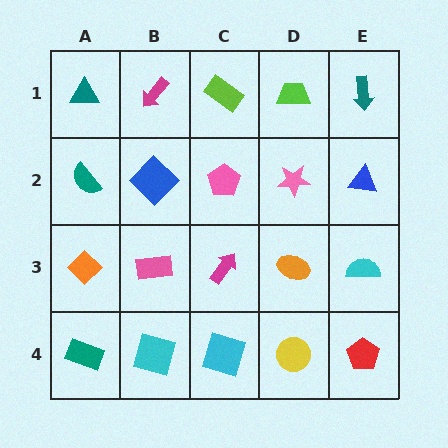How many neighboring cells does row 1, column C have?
3.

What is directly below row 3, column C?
A cyan square.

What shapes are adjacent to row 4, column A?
An orange diamond (row 3, column A), a cyan square (row 4, column B).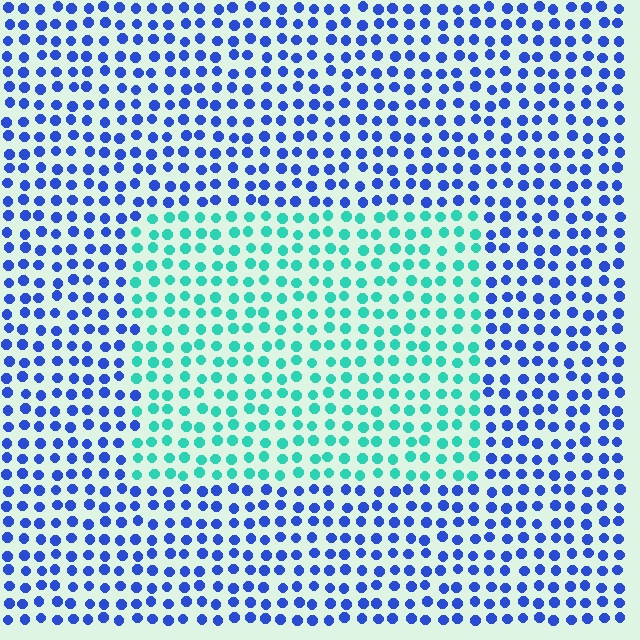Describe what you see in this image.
The image is filled with small blue elements in a uniform arrangement. A rectangle-shaped region is visible where the elements are tinted to a slightly different hue, forming a subtle color boundary.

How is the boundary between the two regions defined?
The boundary is defined purely by a slight shift in hue (about 60 degrees). Spacing, size, and orientation are identical on both sides.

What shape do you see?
I see a rectangle.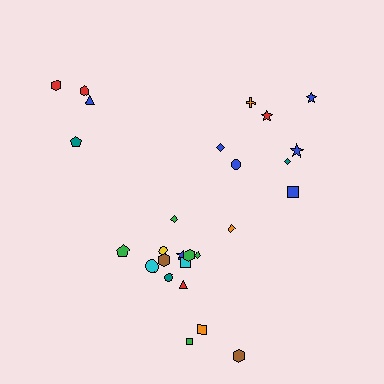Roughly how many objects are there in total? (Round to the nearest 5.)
Roughly 25 objects in total.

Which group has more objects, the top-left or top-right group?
The top-right group.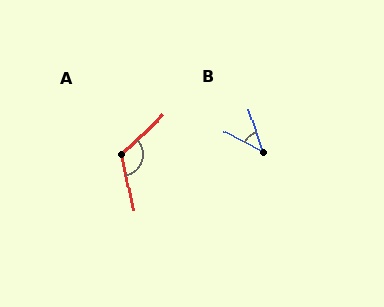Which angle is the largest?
A, at approximately 121 degrees.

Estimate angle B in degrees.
Approximately 44 degrees.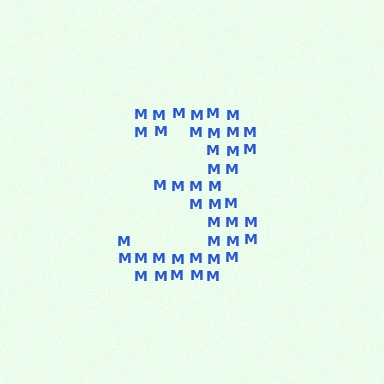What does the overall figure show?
The overall figure shows the digit 3.